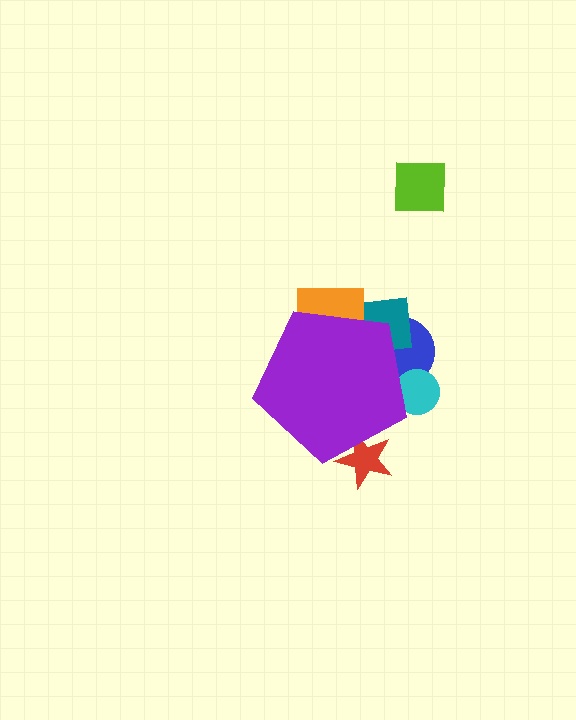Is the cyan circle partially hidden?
Yes, the cyan circle is partially hidden behind the purple pentagon.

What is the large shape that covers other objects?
A purple pentagon.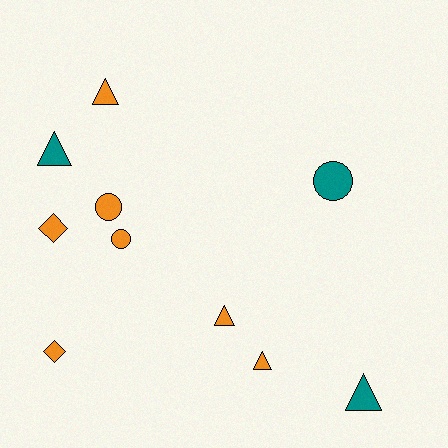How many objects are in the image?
There are 10 objects.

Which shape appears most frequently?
Triangle, with 5 objects.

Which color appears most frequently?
Orange, with 7 objects.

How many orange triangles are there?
There are 3 orange triangles.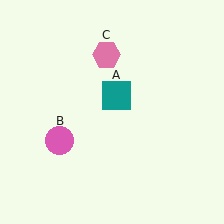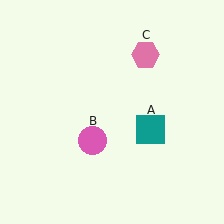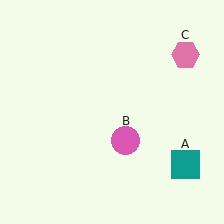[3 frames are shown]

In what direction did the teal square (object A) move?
The teal square (object A) moved down and to the right.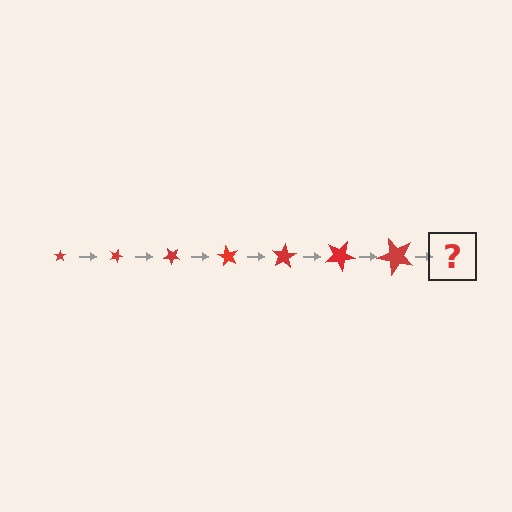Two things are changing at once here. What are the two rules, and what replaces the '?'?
The two rules are that the star grows larger each step and it rotates 20 degrees each step. The '?' should be a star, larger than the previous one and rotated 140 degrees from the start.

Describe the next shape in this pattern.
It should be a star, larger than the previous one and rotated 140 degrees from the start.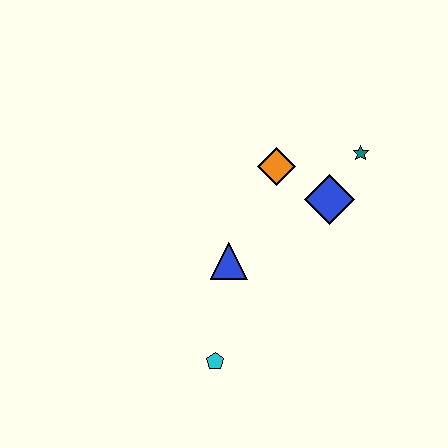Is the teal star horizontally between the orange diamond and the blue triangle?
No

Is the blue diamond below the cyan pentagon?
No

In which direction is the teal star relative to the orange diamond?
The teal star is to the right of the orange diamond.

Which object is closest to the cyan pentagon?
The blue triangle is closest to the cyan pentagon.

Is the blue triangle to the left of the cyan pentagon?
No